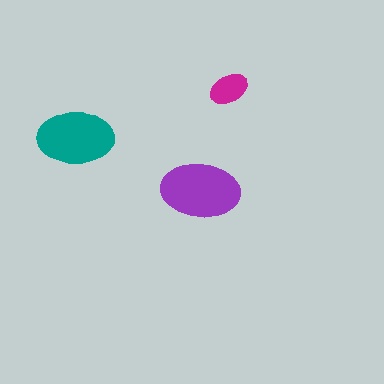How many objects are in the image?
There are 3 objects in the image.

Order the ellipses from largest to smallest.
the purple one, the teal one, the magenta one.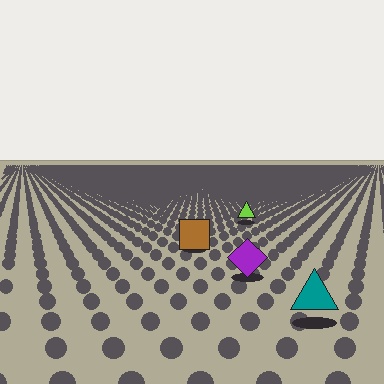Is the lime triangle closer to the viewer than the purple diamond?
No. The purple diamond is closer — you can tell from the texture gradient: the ground texture is coarser near it.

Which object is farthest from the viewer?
The lime triangle is farthest from the viewer. It appears smaller and the ground texture around it is denser.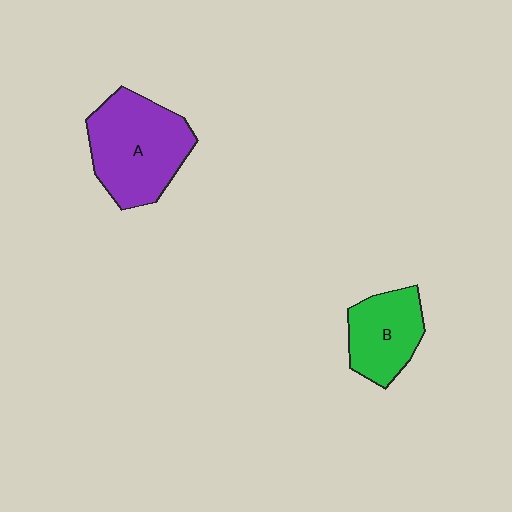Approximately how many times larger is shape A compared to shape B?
Approximately 1.5 times.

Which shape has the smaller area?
Shape B (green).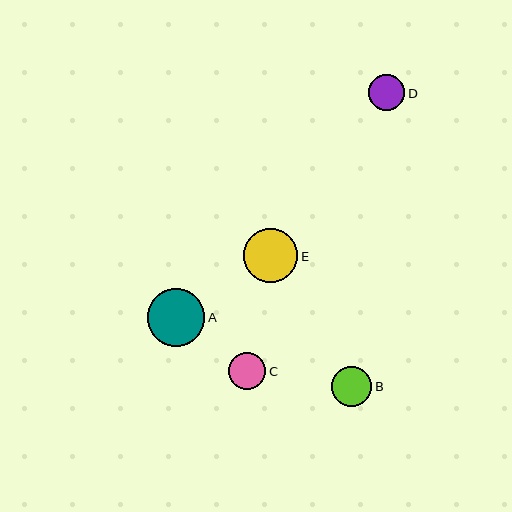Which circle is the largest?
Circle A is the largest with a size of approximately 58 pixels.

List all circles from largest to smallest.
From largest to smallest: A, E, B, C, D.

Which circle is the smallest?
Circle D is the smallest with a size of approximately 36 pixels.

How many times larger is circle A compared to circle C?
Circle A is approximately 1.5 times the size of circle C.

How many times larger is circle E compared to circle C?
Circle E is approximately 1.4 times the size of circle C.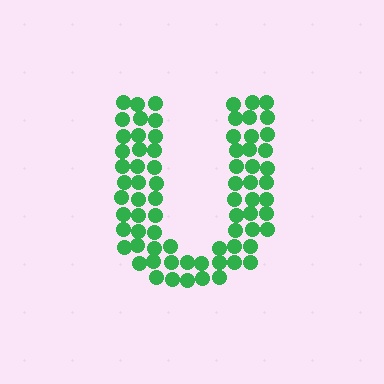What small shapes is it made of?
It is made of small circles.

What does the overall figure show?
The overall figure shows the letter U.